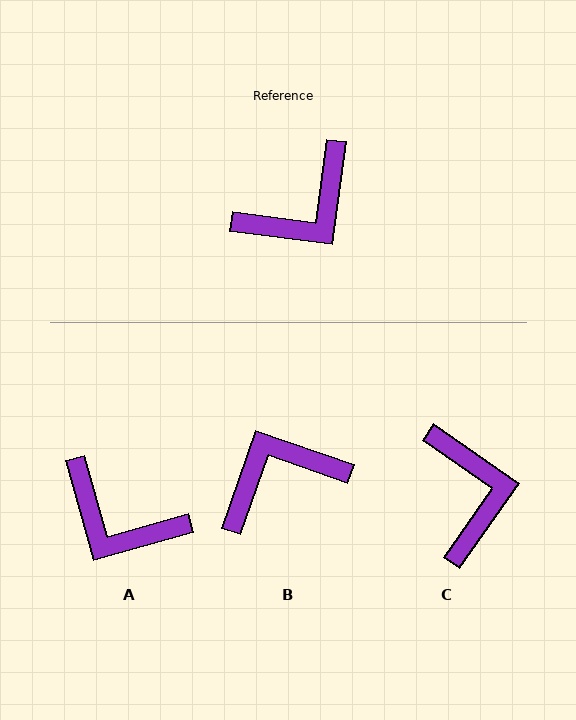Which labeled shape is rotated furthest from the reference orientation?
B, about 168 degrees away.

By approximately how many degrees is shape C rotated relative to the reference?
Approximately 62 degrees counter-clockwise.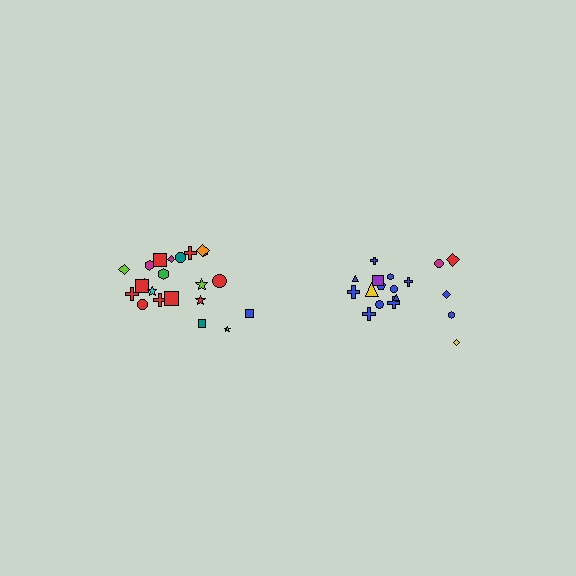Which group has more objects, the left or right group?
The left group.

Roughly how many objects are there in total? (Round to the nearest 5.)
Roughly 40 objects in total.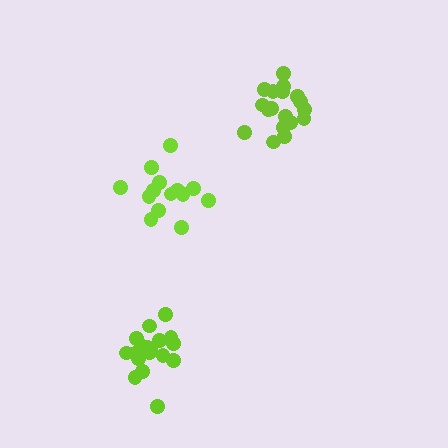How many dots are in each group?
Group 1: 15 dots, Group 2: 18 dots, Group 3: 20 dots (53 total).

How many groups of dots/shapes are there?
There are 3 groups.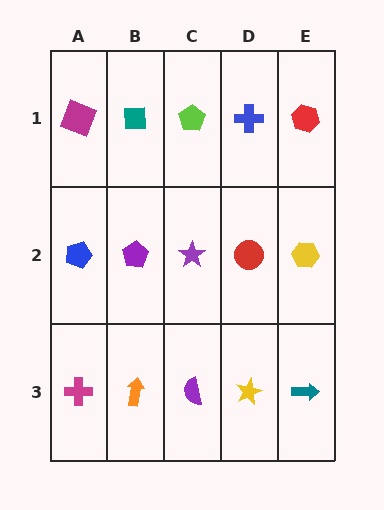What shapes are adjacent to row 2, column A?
A magenta square (row 1, column A), a magenta cross (row 3, column A), a purple pentagon (row 2, column B).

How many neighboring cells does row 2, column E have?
3.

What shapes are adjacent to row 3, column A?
A blue pentagon (row 2, column A), an orange arrow (row 3, column B).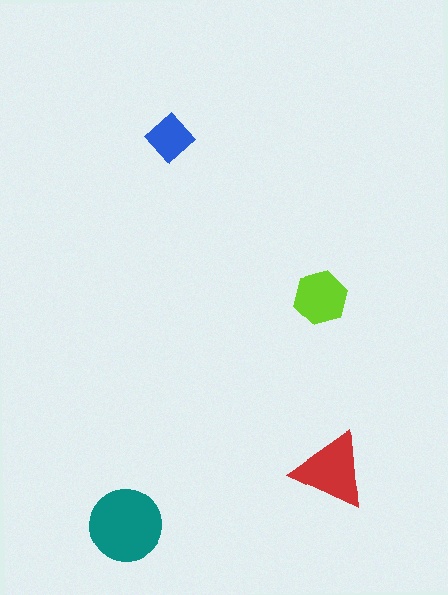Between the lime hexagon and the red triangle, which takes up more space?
The red triangle.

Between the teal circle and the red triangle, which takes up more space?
The teal circle.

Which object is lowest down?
The teal circle is bottommost.